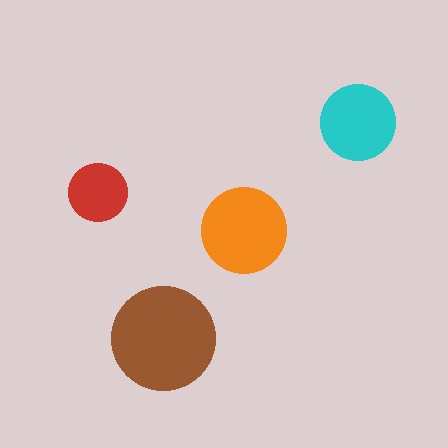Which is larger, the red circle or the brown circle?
The brown one.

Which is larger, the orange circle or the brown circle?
The brown one.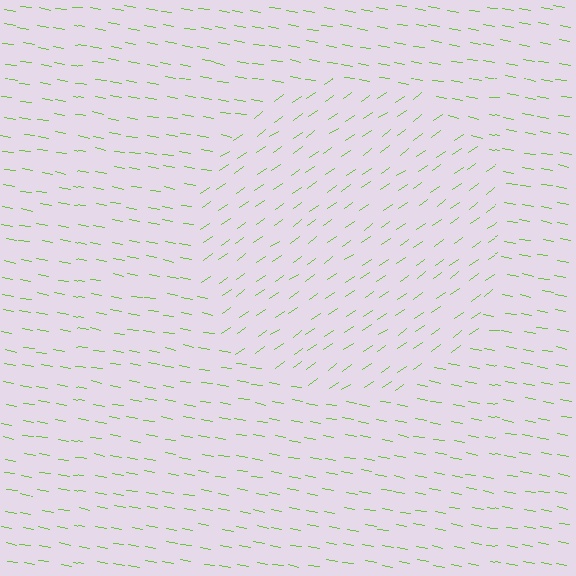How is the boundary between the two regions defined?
The boundary is defined purely by a change in line orientation (approximately 45 degrees difference). All lines are the same color and thickness.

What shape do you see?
I see a circle.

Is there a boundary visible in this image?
Yes, there is a texture boundary formed by a change in line orientation.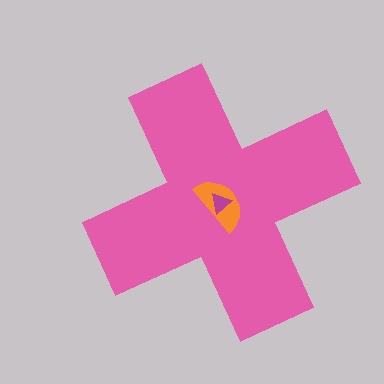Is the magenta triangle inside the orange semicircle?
Yes.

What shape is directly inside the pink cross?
The orange semicircle.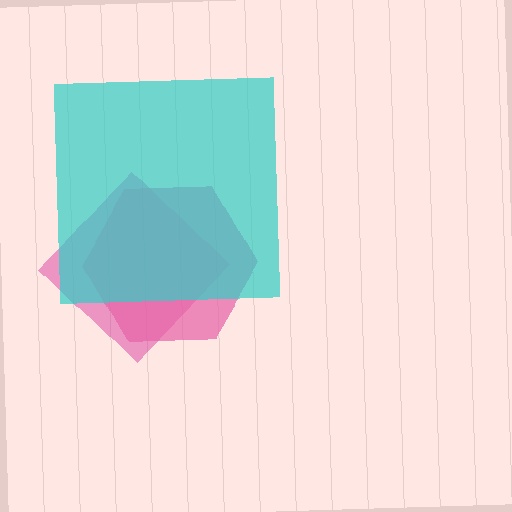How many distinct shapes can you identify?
There are 3 distinct shapes: a magenta diamond, a pink hexagon, a cyan square.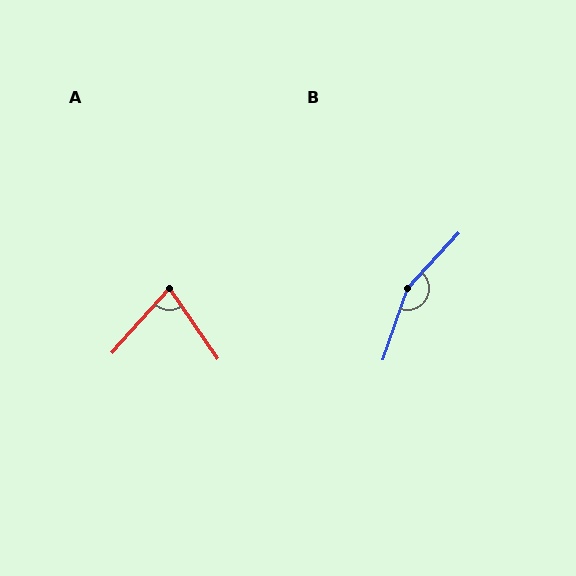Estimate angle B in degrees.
Approximately 157 degrees.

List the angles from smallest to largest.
A (76°), B (157°).